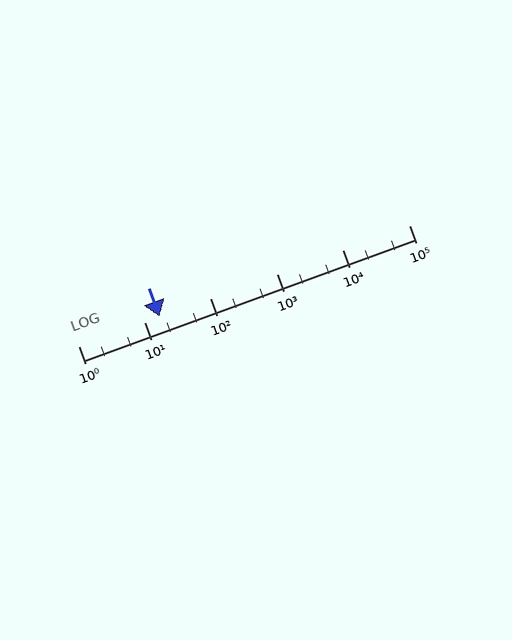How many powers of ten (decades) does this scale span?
The scale spans 5 decades, from 1 to 100000.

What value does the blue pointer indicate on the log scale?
The pointer indicates approximately 17.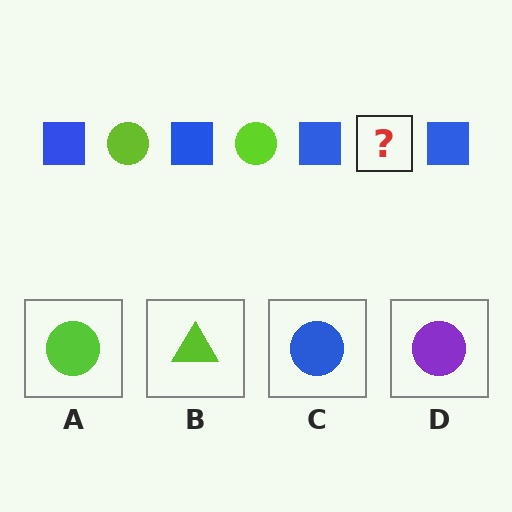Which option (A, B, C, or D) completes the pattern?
A.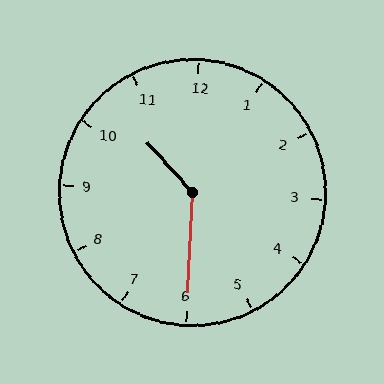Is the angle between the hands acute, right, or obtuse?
It is obtuse.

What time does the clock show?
10:30.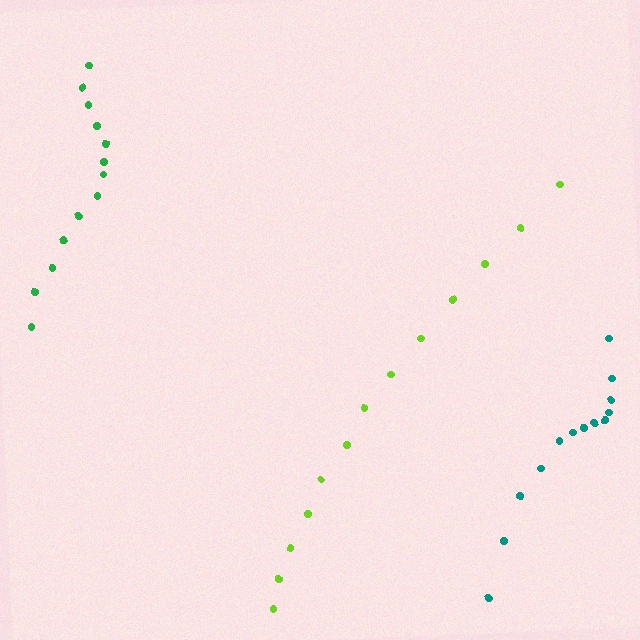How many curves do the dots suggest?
There are 3 distinct paths.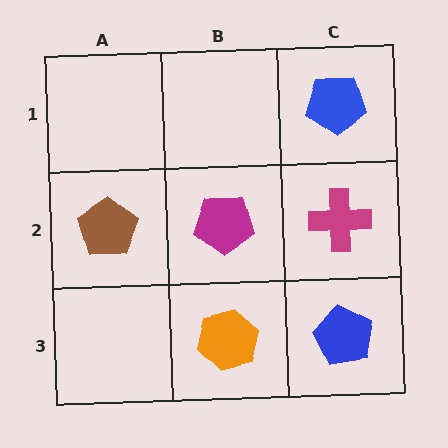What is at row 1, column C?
A blue pentagon.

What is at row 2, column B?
A magenta pentagon.